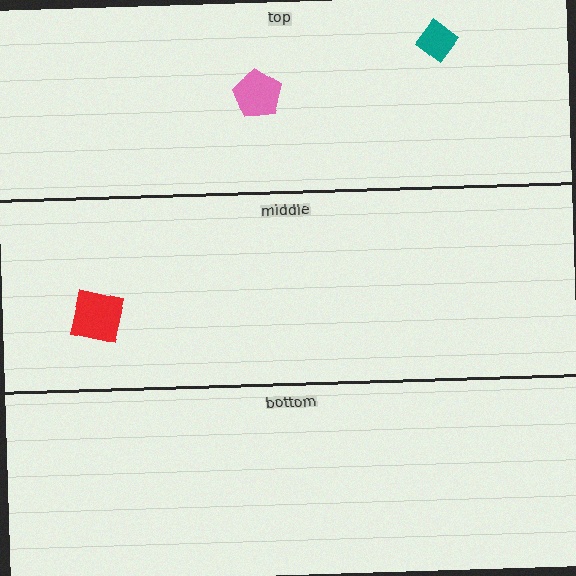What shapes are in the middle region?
The red square.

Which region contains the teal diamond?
The top region.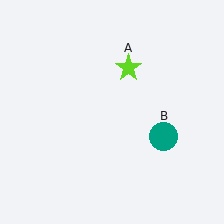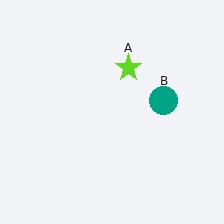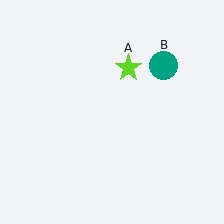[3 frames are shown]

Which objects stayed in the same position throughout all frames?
Lime star (object A) remained stationary.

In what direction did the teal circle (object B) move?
The teal circle (object B) moved up.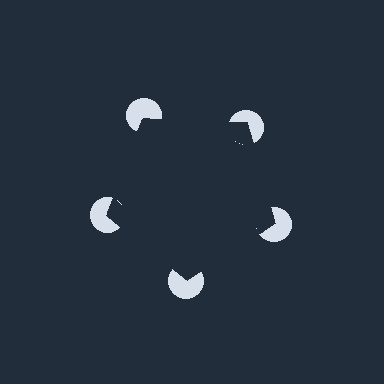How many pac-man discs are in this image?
There are 5 — one at each vertex of the illusory pentagon.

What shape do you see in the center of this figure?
An illusory pentagon — its edges are inferred from the aligned wedge cuts in the pac-man discs, not physically drawn.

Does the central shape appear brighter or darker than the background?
It typically appears slightly darker than the background, even though no actual brightness change is drawn.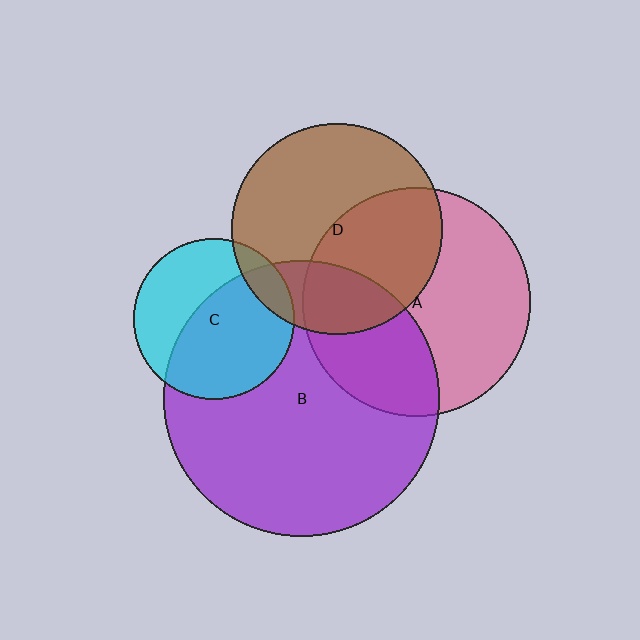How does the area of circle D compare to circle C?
Approximately 1.7 times.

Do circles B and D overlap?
Yes.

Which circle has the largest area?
Circle B (purple).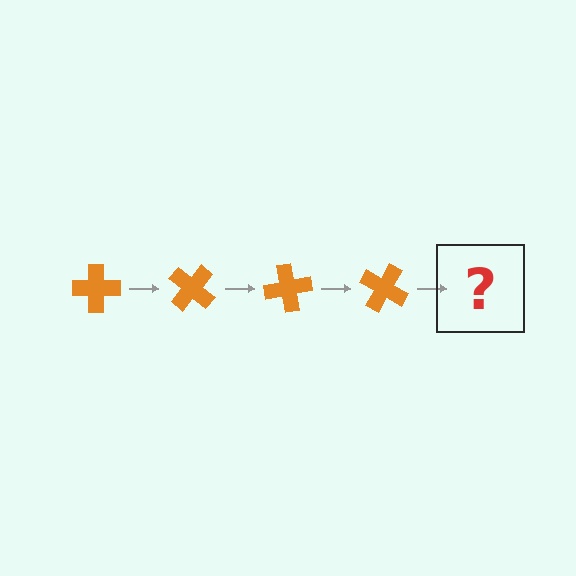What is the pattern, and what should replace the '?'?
The pattern is that the cross rotates 40 degrees each step. The '?' should be an orange cross rotated 160 degrees.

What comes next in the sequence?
The next element should be an orange cross rotated 160 degrees.